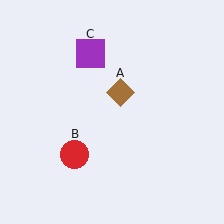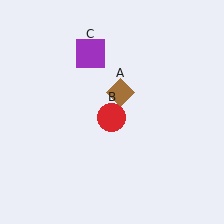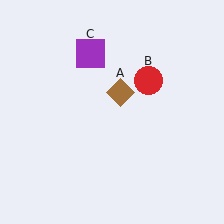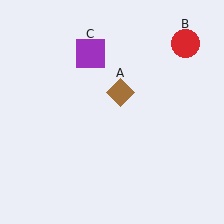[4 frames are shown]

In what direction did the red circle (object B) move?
The red circle (object B) moved up and to the right.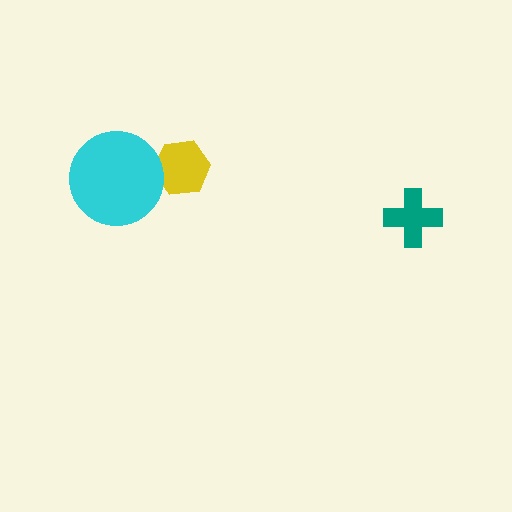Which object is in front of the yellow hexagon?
The cyan circle is in front of the yellow hexagon.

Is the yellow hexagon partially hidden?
Yes, it is partially covered by another shape.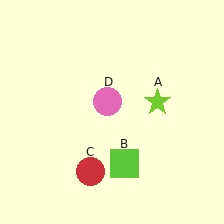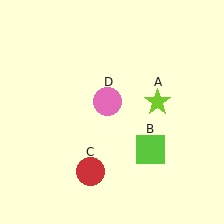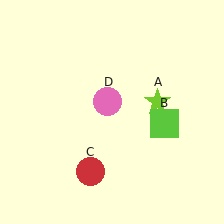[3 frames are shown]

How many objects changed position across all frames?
1 object changed position: lime square (object B).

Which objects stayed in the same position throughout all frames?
Lime star (object A) and red circle (object C) and pink circle (object D) remained stationary.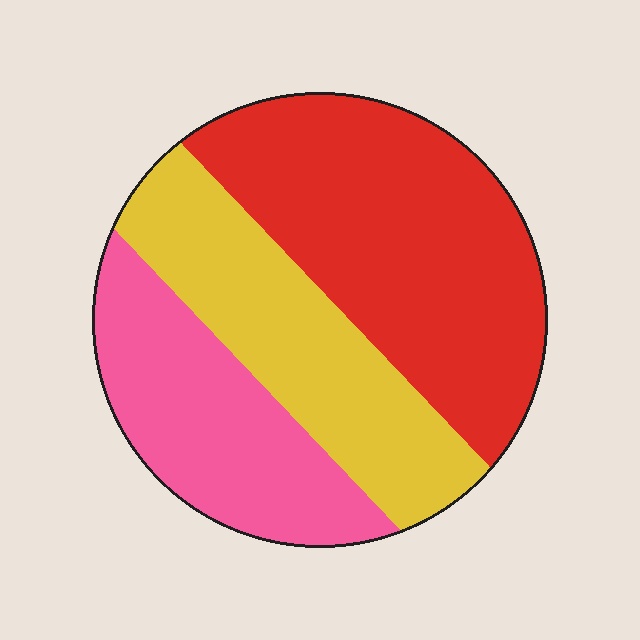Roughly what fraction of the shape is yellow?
Yellow takes up about one third (1/3) of the shape.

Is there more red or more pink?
Red.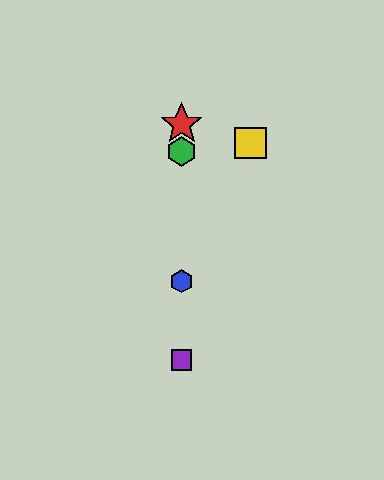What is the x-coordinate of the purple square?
The purple square is at x≈182.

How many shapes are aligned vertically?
4 shapes (the red star, the blue hexagon, the green hexagon, the purple square) are aligned vertically.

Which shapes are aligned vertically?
The red star, the blue hexagon, the green hexagon, the purple square are aligned vertically.